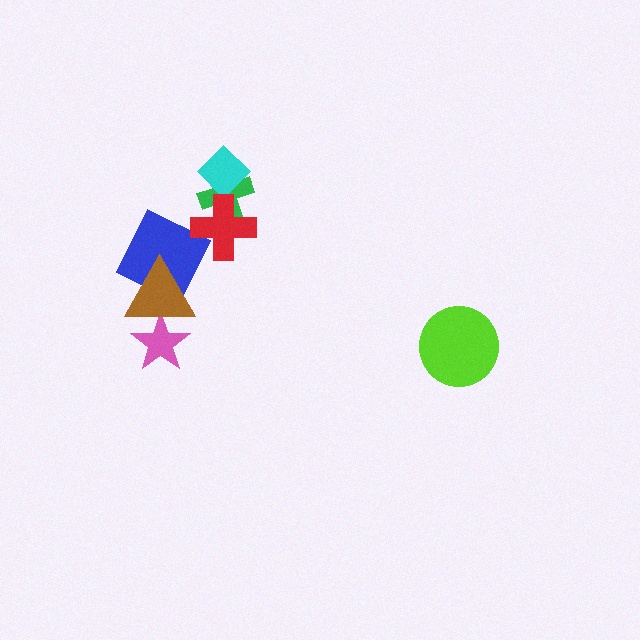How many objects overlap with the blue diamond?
2 objects overlap with the blue diamond.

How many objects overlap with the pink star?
1 object overlaps with the pink star.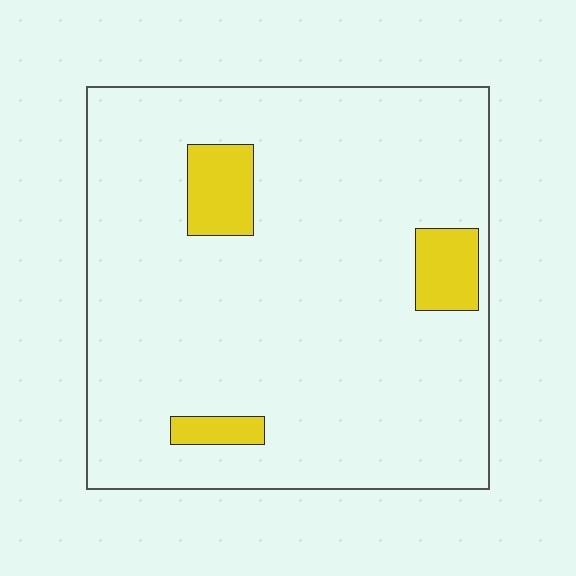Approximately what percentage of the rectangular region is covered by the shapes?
Approximately 10%.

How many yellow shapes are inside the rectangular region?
3.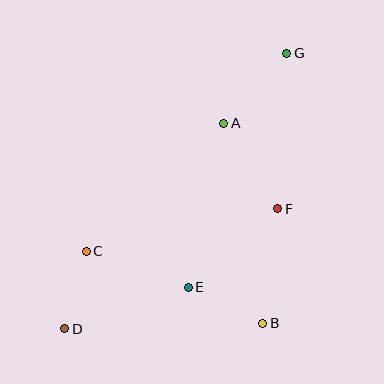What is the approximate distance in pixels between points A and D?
The distance between A and D is approximately 260 pixels.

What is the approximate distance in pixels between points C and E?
The distance between C and E is approximately 108 pixels.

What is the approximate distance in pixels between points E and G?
The distance between E and G is approximately 254 pixels.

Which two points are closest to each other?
Points C and D are closest to each other.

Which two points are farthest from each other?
Points D and G are farthest from each other.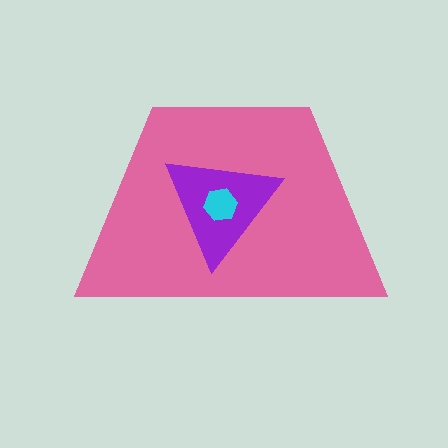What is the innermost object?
The cyan hexagon.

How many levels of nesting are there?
3.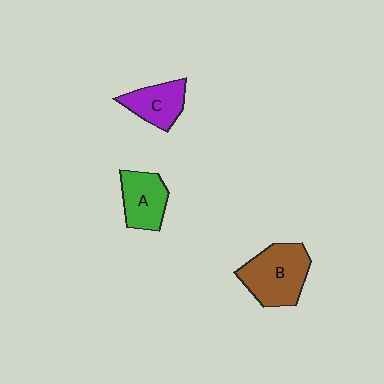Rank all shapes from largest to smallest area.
From largest to smallest: B (brown), A (green), C (purple).